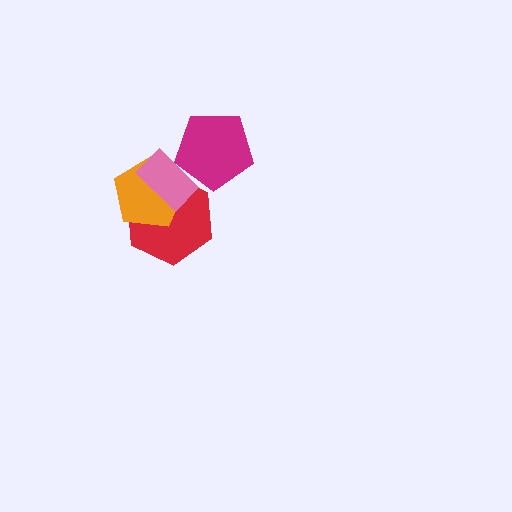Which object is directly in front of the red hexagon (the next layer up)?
The orange pentagon is directly in front of the red hexagon.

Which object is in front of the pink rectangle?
The magenta pentagon is in front of the pink rectangle.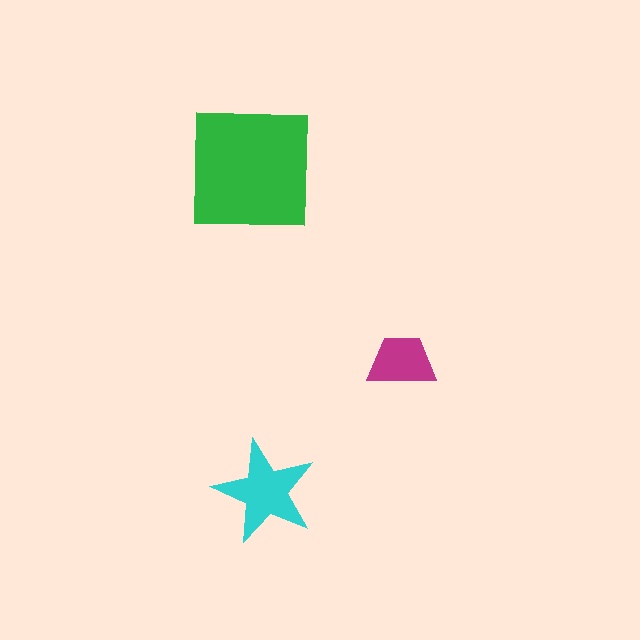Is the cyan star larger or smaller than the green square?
Smaller.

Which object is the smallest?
The magenta trapezoid.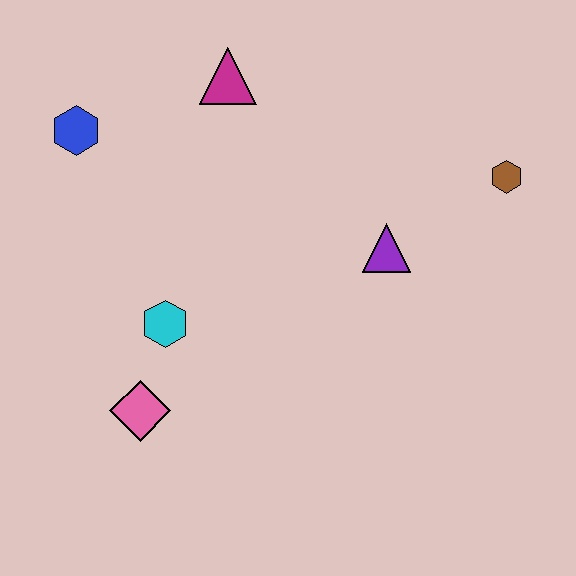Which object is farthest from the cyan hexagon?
The brown hexagon is farthest from the cyan hexagon.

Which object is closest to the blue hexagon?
The magenta triangle is closest to the blue hexagon.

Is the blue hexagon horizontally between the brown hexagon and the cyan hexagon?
No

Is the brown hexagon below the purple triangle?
No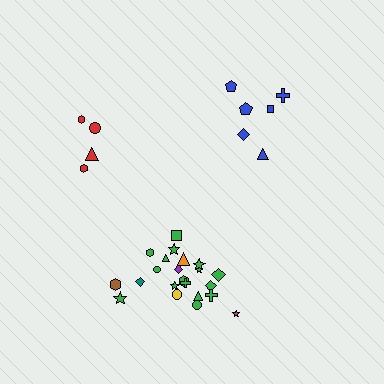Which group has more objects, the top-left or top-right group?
The top-right group.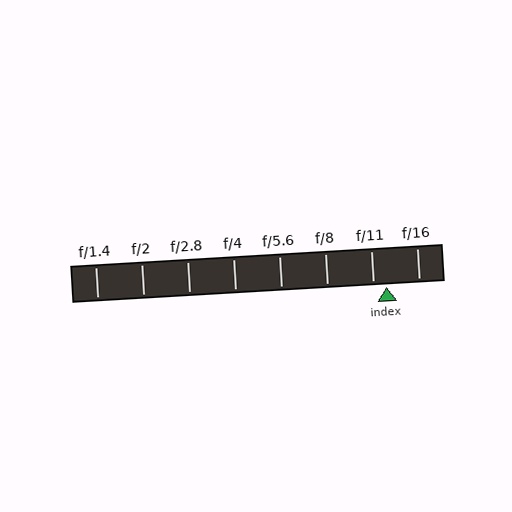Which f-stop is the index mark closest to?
The index mark is closest to f/11.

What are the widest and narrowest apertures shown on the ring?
The widest aperture shown is f/1.4 and the narrowest is f/16.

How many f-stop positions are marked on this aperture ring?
There are 8 f-stop positions marked.